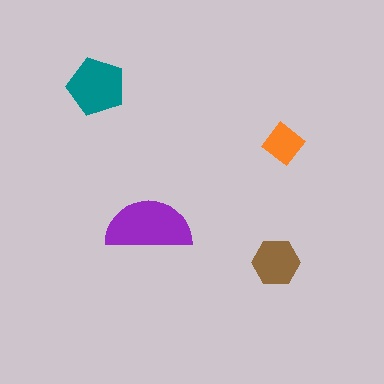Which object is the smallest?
The orange diamond.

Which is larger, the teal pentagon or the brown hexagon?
The teal pentagon.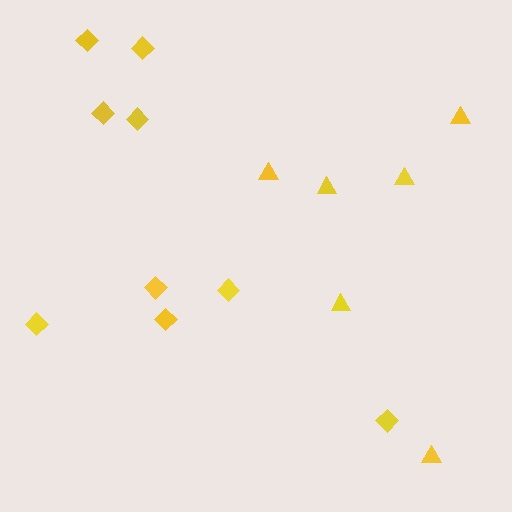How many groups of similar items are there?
There are 2 groups: one group of triangles (6) and one group of diamonds (9).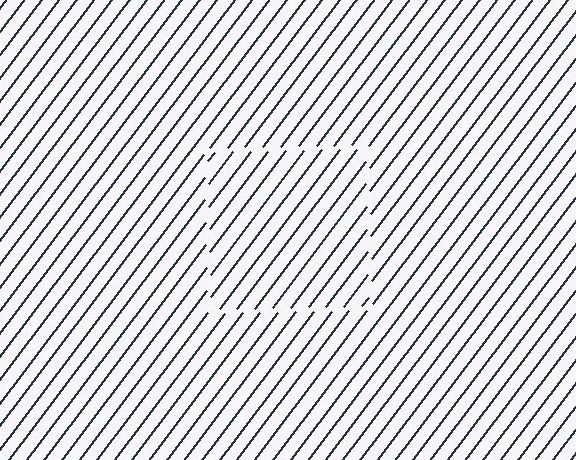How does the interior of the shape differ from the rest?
The interior of the shape contains the same grating, shifted by half a period — the contour is defined by the phase discontinuity where line-ends from the inner and outer gratings abut.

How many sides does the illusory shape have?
4 sides — the line-ends trace a square.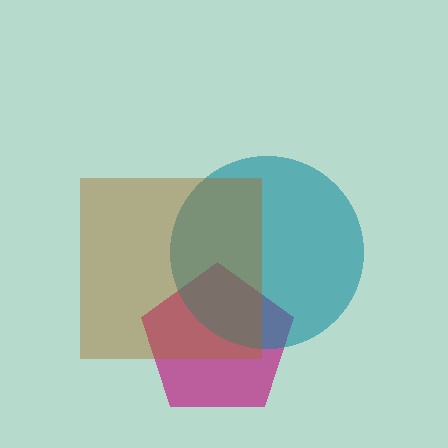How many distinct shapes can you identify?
There are 3 distinct shapes: a magenta pentagon, a teal circle, a brown square.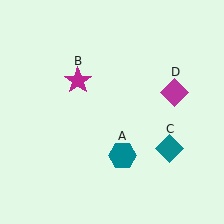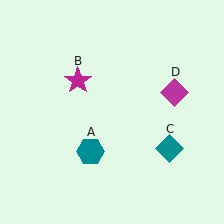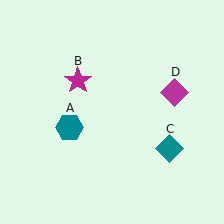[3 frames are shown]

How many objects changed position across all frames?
1 object changed position: teal hexagon (object A).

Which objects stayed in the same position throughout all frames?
Magenta star (object B) and teal diamond (object C) and magenta diamond (object D) remained stationary.